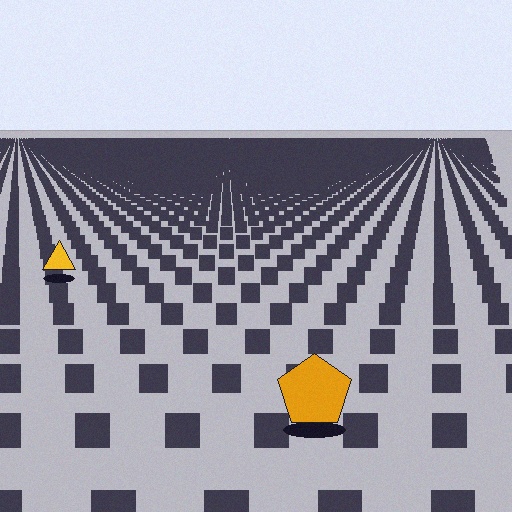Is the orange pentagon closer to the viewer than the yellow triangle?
Yes. The orange pentagon is closer — you can tell from the texture gradient: the ground texture is coarser near it.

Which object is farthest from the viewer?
The yellow triangle is farthest from the viewer. It appears smaller and the ground texture around it is denser.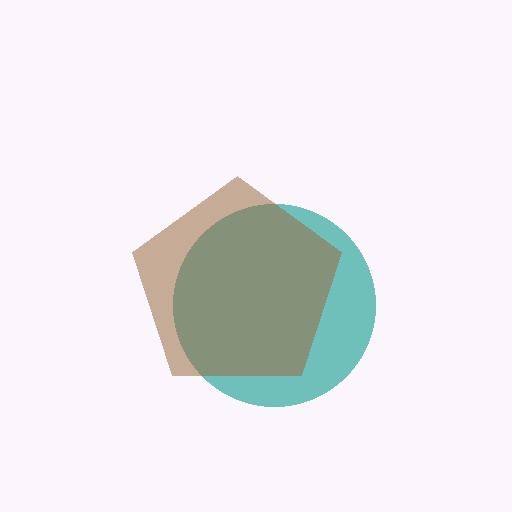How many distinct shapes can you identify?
There are 2 distinct shapes: a teal circle, a brown pentagon.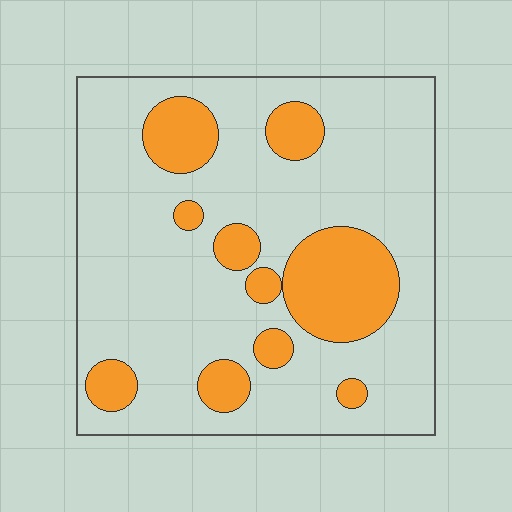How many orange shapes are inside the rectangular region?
10.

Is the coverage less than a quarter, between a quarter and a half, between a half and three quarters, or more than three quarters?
Less than a quarter.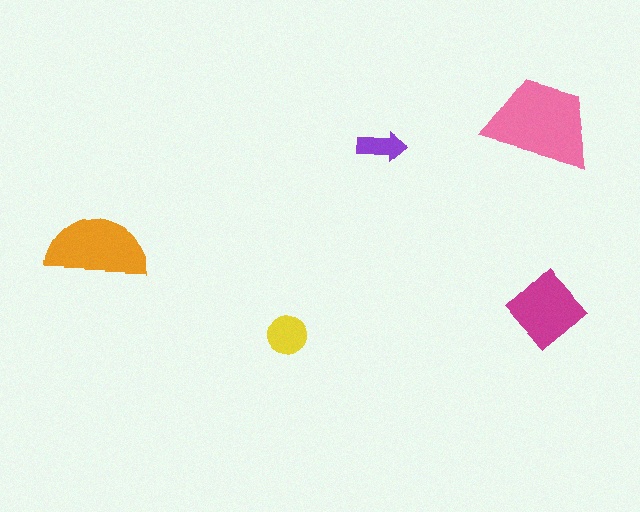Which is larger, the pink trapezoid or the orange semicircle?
The pink trapezoid.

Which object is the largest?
The pink trapezoid.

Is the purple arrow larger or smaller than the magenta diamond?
Smaller.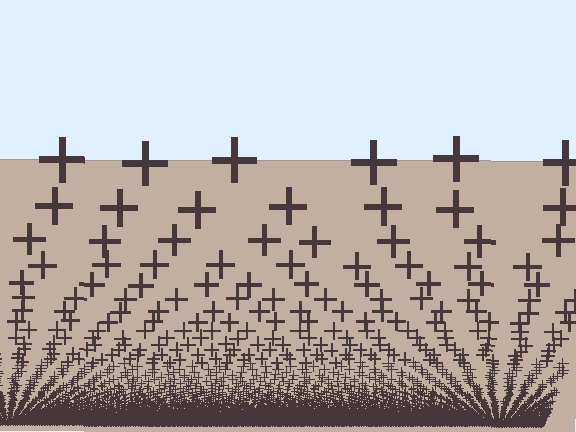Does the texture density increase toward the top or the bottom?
Density increases toward the bottom.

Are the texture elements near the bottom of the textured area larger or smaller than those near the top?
Smaller. The gradient is inverted — elements near the bottom are smaller and denser.